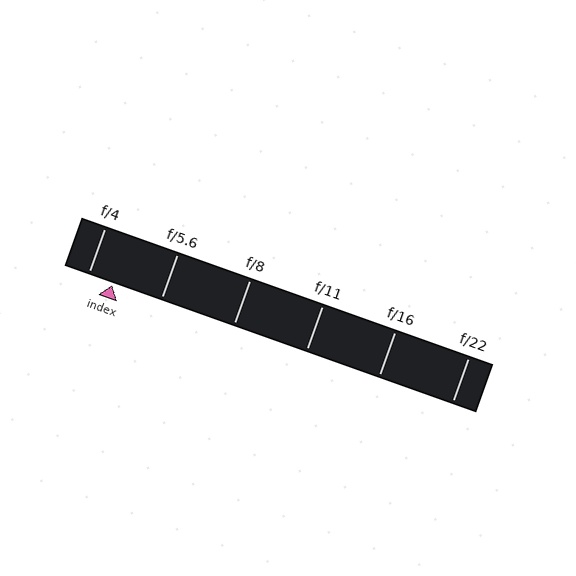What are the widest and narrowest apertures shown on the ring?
The widest aperture shown is f/4 and the narrowest is f/22.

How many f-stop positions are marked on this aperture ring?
There are 6 f-stop positions marked.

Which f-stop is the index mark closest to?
The index mark is closest to f/4.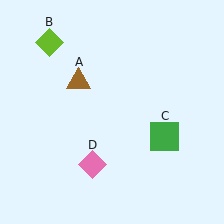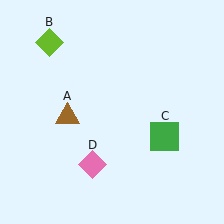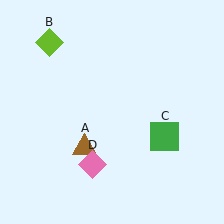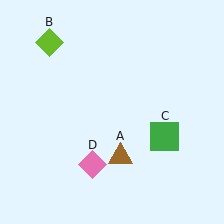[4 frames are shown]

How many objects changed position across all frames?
1 object changed position: brown triangle (object A).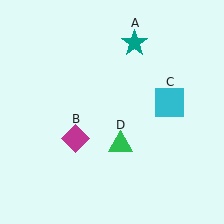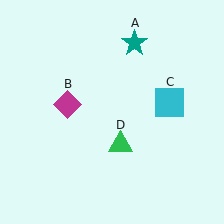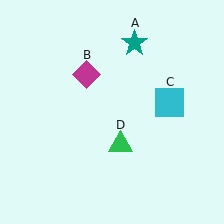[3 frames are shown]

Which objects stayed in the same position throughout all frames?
Teal star (object A) and cyan square (object C) and green triangle (object D) remained stationary.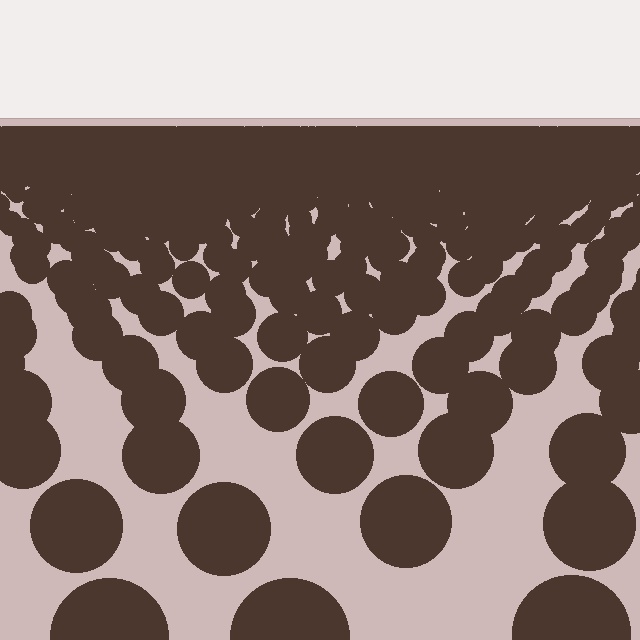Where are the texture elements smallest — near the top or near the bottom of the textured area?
Near the top.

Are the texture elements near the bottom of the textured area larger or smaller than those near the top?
Larger. Near the bottom, elements are closer to the viewer and appear at a bigger on-screen size.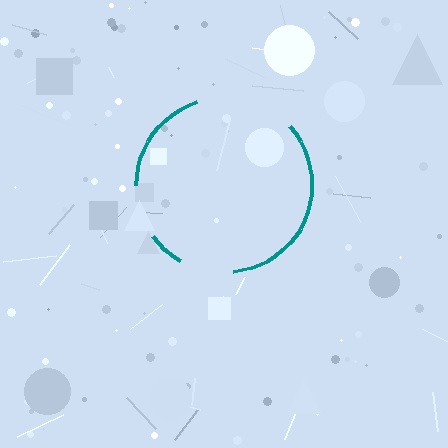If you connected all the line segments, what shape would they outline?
They would outline a circle.